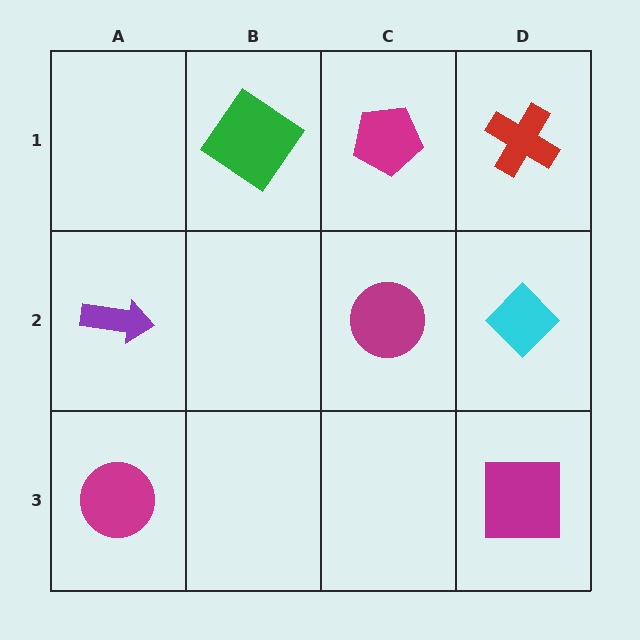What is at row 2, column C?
A magenta circle.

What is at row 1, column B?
A green diamond.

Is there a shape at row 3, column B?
No, that cell is empty.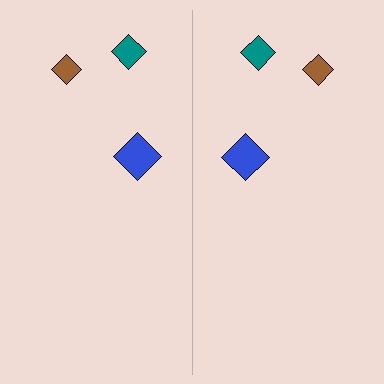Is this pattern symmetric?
Yes, this pattern has bilateral (reflection) symmetry.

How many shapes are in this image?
There are 6 shapes in this image.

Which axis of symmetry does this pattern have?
The pattern has a vertical axis of symmetry running through the center of the image.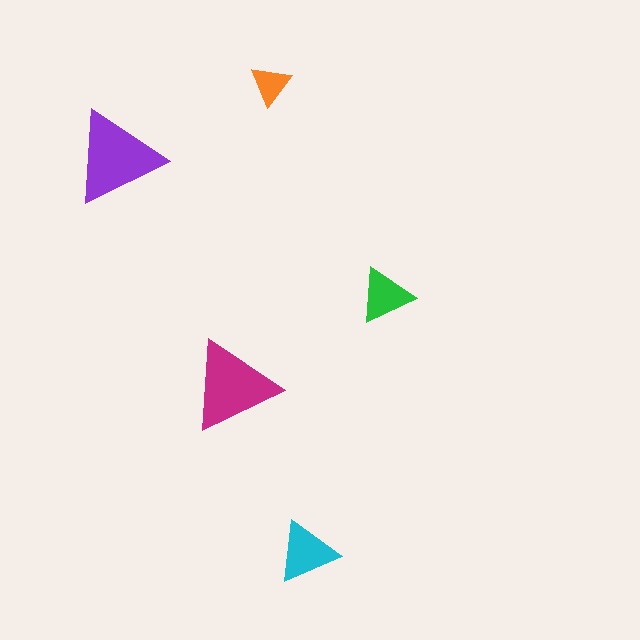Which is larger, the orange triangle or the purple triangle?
The purple one.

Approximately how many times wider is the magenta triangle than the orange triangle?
About 2 times wider.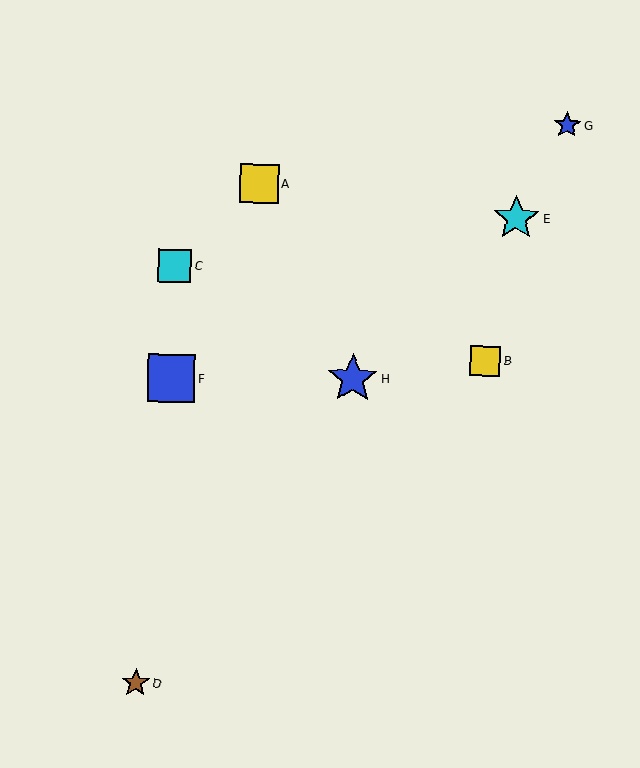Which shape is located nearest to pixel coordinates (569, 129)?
The blue star (labeled G) at (567, 125) is nearest to that location.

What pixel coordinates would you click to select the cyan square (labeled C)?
Click at (175, 266) to select the cyan square C.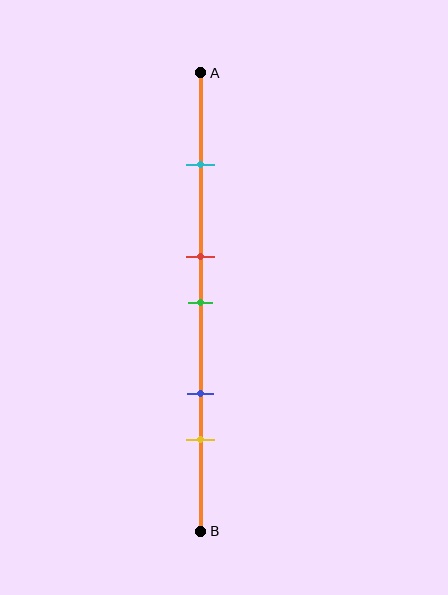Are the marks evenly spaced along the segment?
No, the marks are not evenly spaced.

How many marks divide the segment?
There are 5 marks dividing the segment.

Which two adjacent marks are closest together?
The red and green marks are the closest adjacent pair.